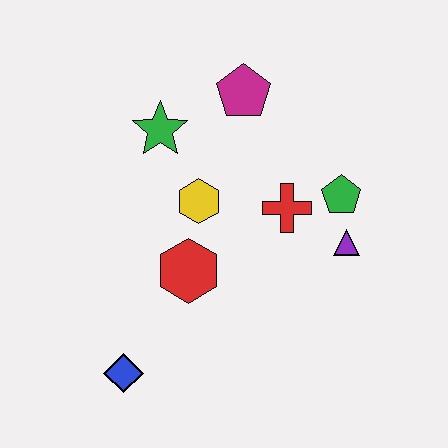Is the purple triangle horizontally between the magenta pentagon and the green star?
No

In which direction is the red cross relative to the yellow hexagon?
The red cross is to the right of the yellow hexagon.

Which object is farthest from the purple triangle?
The blue diamond is farthest from the purple triangle.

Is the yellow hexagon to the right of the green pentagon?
No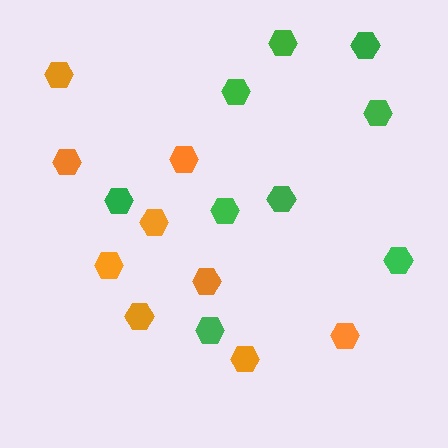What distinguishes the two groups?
There are 2 groups: one group of orange hexagons (9) and one group of green hexagons (9).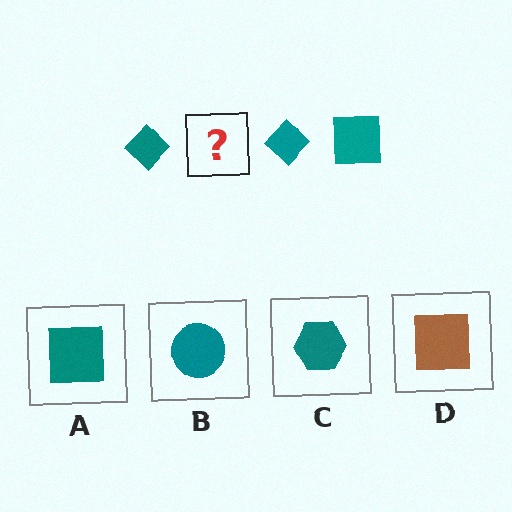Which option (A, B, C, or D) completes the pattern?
A.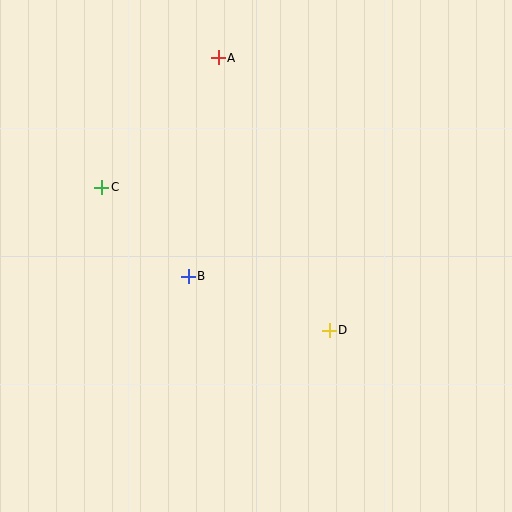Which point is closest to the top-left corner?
Point C is closest to the top-left corner.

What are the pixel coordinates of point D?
Point D is at (329, 330).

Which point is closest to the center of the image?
Point B at (188, 276) is closest to the center.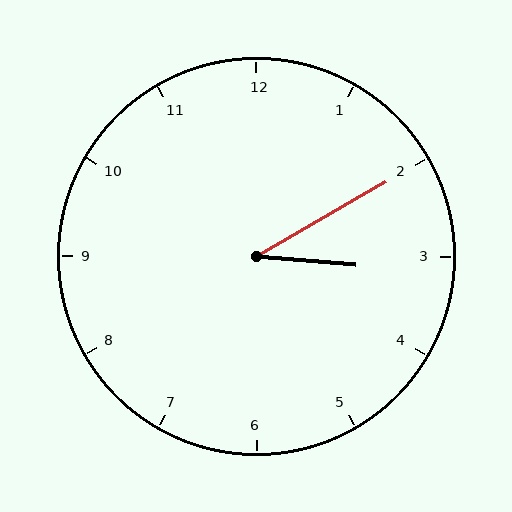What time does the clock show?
3:10.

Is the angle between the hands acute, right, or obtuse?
It is acute.